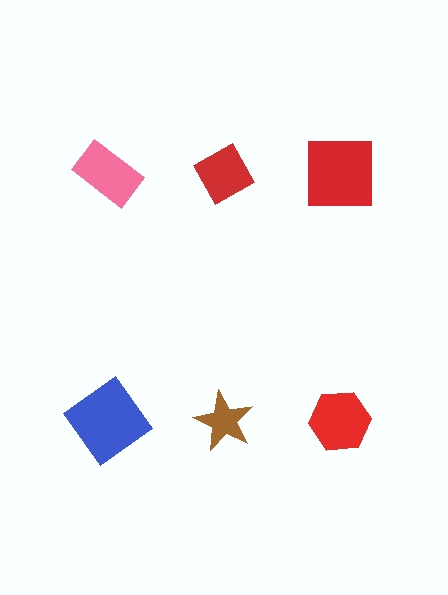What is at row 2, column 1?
A blue diamond.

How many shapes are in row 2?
3 shapes.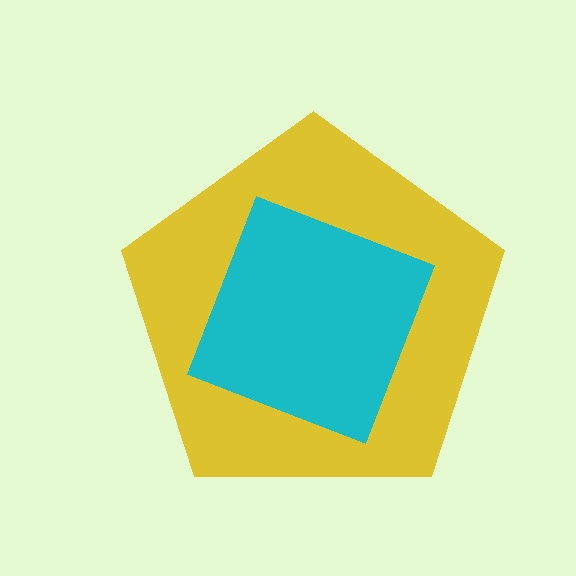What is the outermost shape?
The yellow pentagon.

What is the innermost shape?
The cyan square.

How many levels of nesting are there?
2.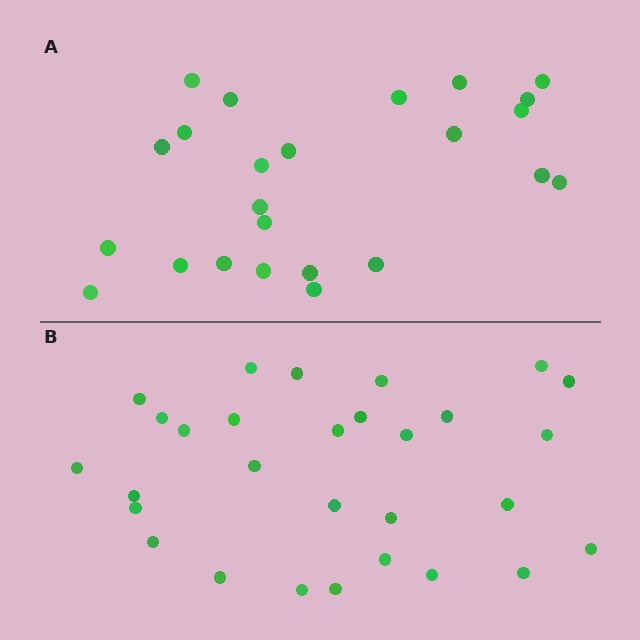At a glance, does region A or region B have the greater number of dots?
Region B (the bottom region) has more dots.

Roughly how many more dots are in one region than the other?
Region B has about 5 more dots than region A.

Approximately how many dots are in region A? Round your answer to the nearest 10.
About 20 dots. (The exact count is 24, which rounds to 20.)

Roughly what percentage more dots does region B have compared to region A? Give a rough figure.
About 20% more.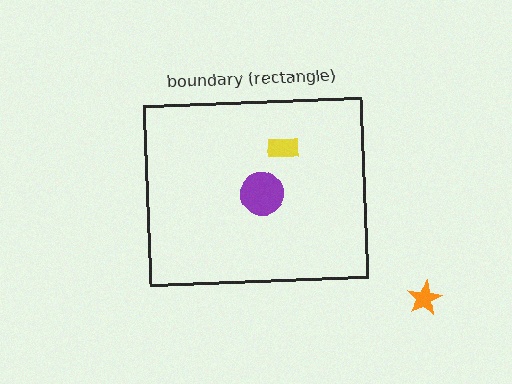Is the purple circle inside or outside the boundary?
Inside.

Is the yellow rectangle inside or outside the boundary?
Inside.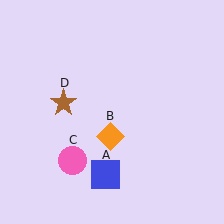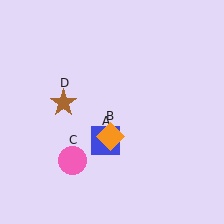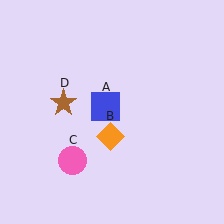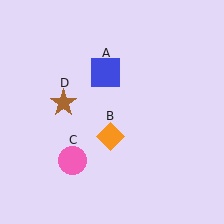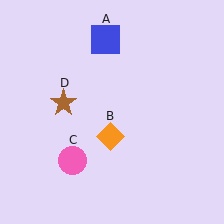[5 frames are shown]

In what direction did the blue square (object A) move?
The blue square (object A) moved up.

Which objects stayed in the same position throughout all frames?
Orange diamond (object B) and pink circle (object C) and brown star (object D) remained stationary.